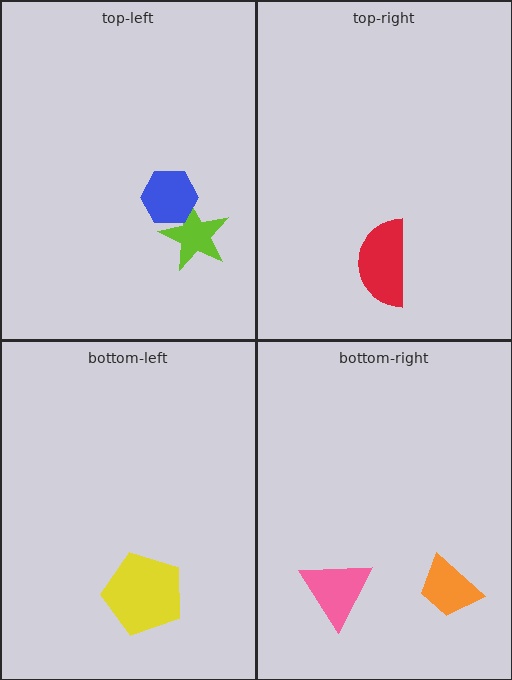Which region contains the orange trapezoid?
The bottom-right region.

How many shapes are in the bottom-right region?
2.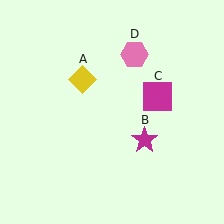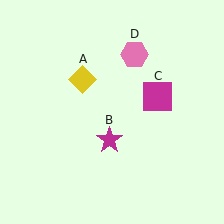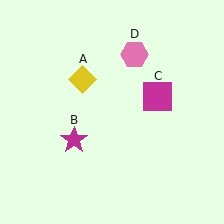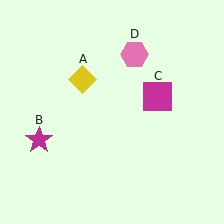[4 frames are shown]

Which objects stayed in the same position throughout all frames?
Yellow diamond (object A) and magenta square (object C) and pink hexagon (object D) remained stationary.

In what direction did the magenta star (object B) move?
The magenta star (object B) moved left.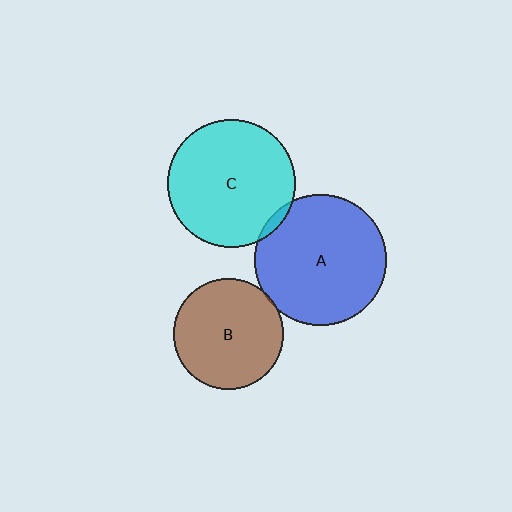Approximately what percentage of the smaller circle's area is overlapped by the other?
Approximately 5%.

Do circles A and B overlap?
Yes.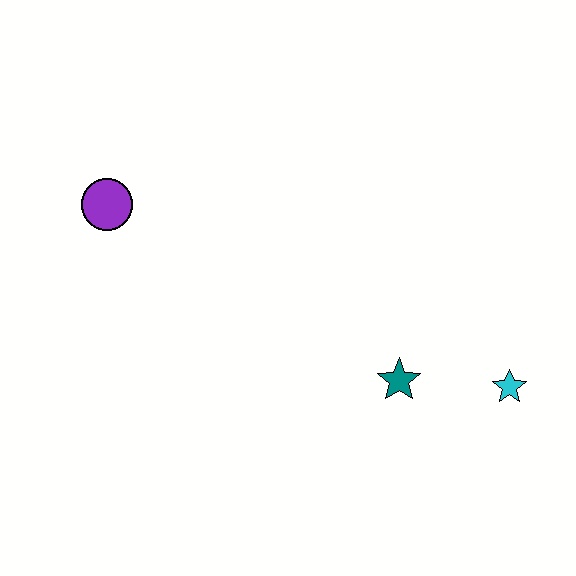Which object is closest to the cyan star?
The teal star is closest to the cyan star.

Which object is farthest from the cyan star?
The purple circle is farthest from the cyan star.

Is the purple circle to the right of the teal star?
No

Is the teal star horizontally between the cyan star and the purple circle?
Yes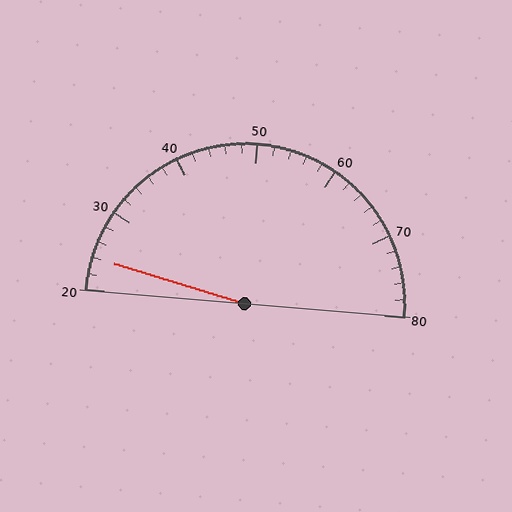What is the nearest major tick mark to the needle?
The nearest major tick mark is 20.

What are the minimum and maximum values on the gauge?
The gauge ranges from 20 to 80.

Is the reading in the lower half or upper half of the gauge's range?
The reading is in the lower half of the range (20 to 80).